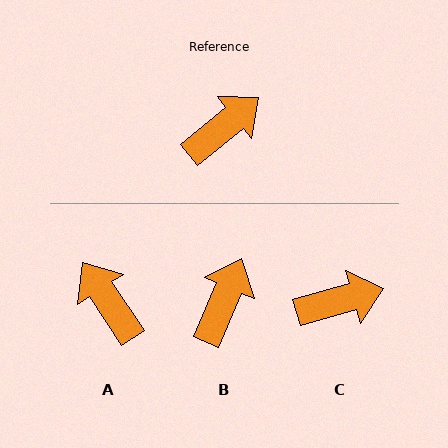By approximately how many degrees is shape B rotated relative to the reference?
Approximately 27 degrees counter-clockwise.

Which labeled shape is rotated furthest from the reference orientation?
A, about 84 degrees away.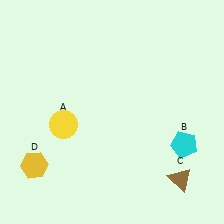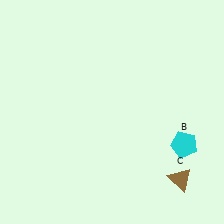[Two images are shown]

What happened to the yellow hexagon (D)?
The yellow hexagon (D) was removed in Image 2. It was in the bottom-left area of Image 1.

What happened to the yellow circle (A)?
The yellow circle (A) was removed in Image 2. It was in the bottom-left area of Image 1.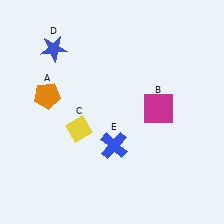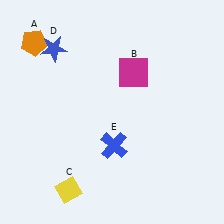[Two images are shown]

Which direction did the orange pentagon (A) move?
The orange pentagon (A) moved up.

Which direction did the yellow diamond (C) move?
The yellow diamond (C) moved down.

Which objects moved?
The objects that moved are: the orange pentagon (A), the magenta square (B), the yellow diamond (C).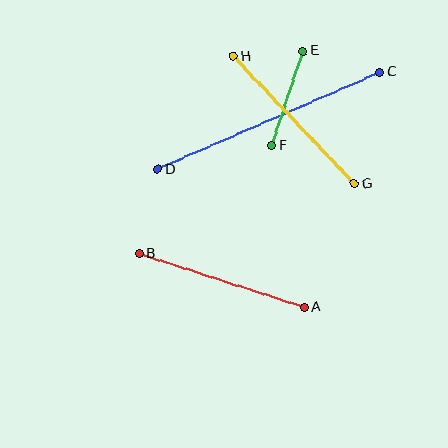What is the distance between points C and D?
The distance is approximately 243 pixels.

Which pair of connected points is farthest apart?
Points C and D are farthest apart.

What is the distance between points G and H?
The distance is approximately 176 pixels.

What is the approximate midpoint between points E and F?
The midpoint is at approximately (287, 98) pixels.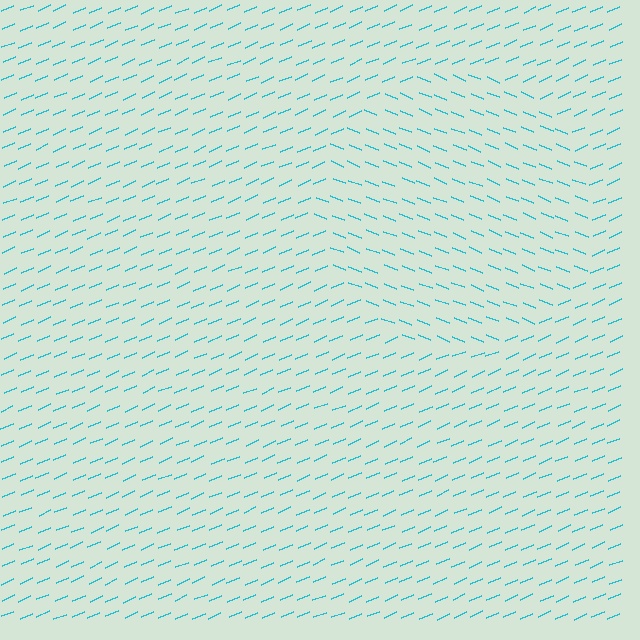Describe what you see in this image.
The image is filled with small cyan line segments. A circle region in the image has lines oriented differently from the surrounding lines, creating a visible texture boundary.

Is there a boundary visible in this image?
Yes, there is a texture boundary formed by a change in line orientation.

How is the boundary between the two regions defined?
The boundary is defined purely by a change in line orientation (approximately 45 degrees difference). All lines are the same color and thickness.